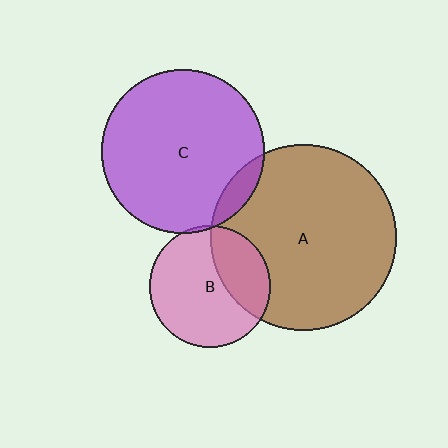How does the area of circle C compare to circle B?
Approximately 1.8 times.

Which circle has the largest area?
Circle A (brown).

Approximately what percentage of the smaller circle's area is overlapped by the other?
Approximately 30%.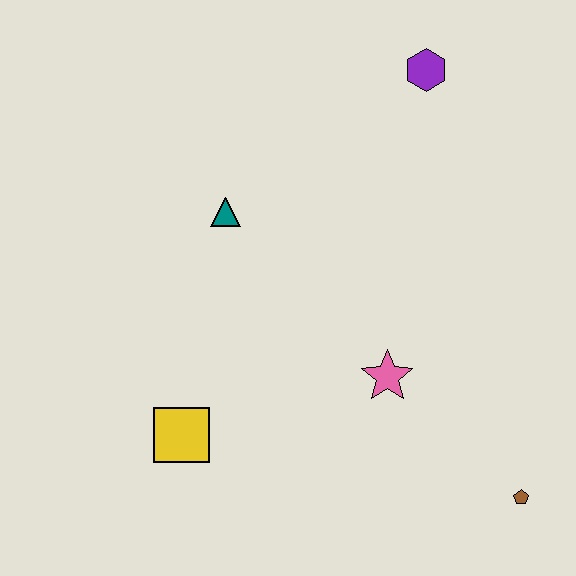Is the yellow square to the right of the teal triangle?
No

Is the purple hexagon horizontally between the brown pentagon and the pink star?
Yes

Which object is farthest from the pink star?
The purple hexagon is farthest from the pink star.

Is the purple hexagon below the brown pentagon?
No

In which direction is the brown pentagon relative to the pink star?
The brown pentagon is to the right of the pink star.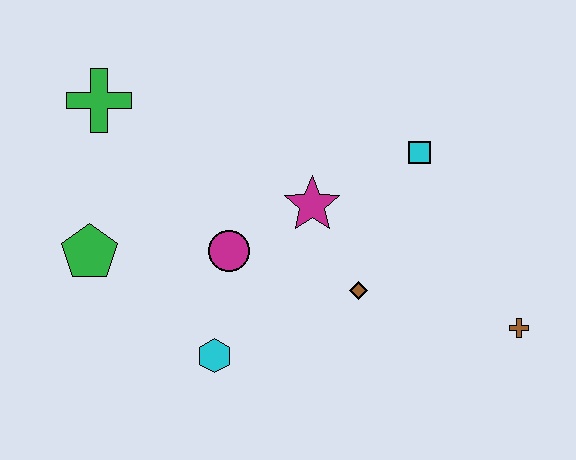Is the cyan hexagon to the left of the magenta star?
Yes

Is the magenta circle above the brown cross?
Yes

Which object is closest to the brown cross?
The brown diamond is closest to the brown cross.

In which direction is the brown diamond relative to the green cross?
The brown diamond is to the right of the green cross.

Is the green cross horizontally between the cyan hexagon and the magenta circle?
No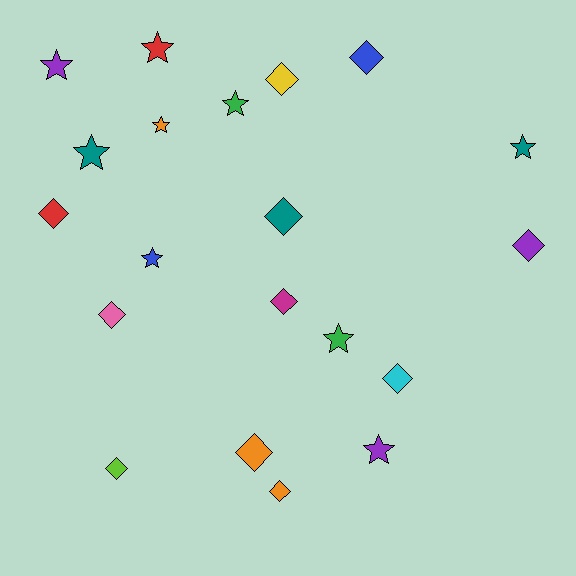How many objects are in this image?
There are 20 objects.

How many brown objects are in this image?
There are no brown objects.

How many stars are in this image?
There are 9 stars.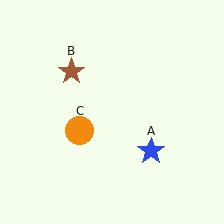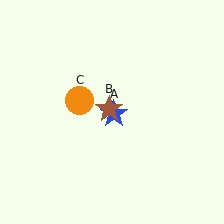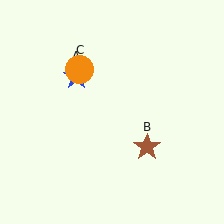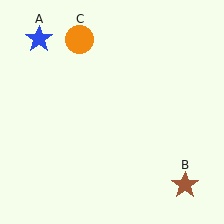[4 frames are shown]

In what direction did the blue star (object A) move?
The blue star (object A) moved up and to the left.